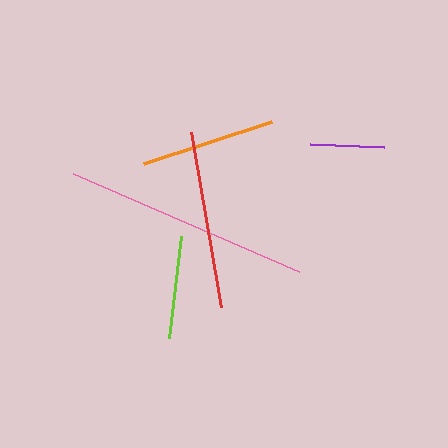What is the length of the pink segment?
The pink segment is approximately 246 pixels long.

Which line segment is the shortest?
The purple line is the shortest at approximately 74 pixels.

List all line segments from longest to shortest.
From longest to shortest: pink, red, orange, lime, purple.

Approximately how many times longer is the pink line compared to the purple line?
The pink line is approximately 3.3 times the length of the purple line.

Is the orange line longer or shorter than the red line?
The red line is longer than the orange line.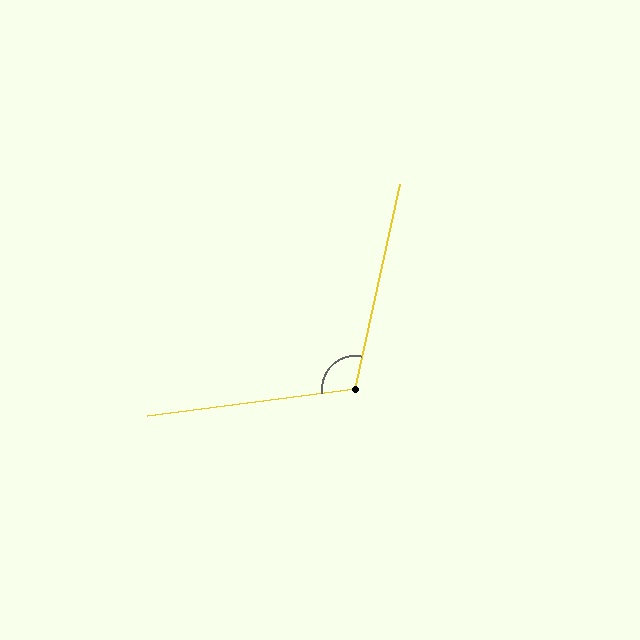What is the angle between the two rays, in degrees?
Approximately 110 degrees.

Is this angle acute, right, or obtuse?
It is obtuse.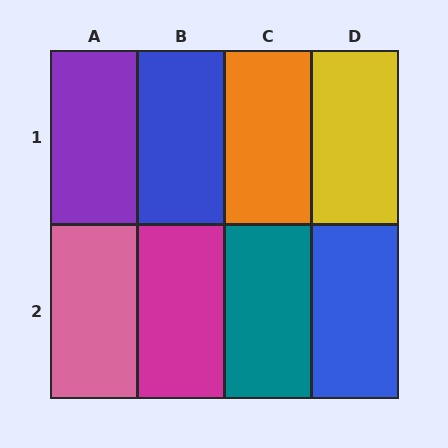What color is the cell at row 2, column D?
Blue.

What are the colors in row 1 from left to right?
Purple, blue, orange, yellow.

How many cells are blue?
2 cells are blue.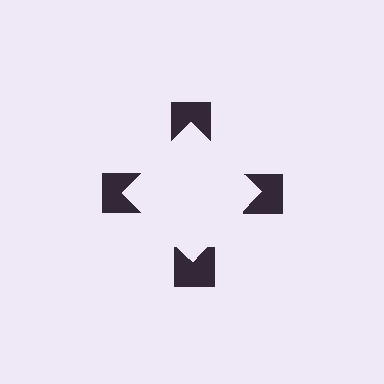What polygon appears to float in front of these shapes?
An illusory square — its edges are inferred from the aligned wedge cuts in the notched squares, not physically drawn.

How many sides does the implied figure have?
4 sides.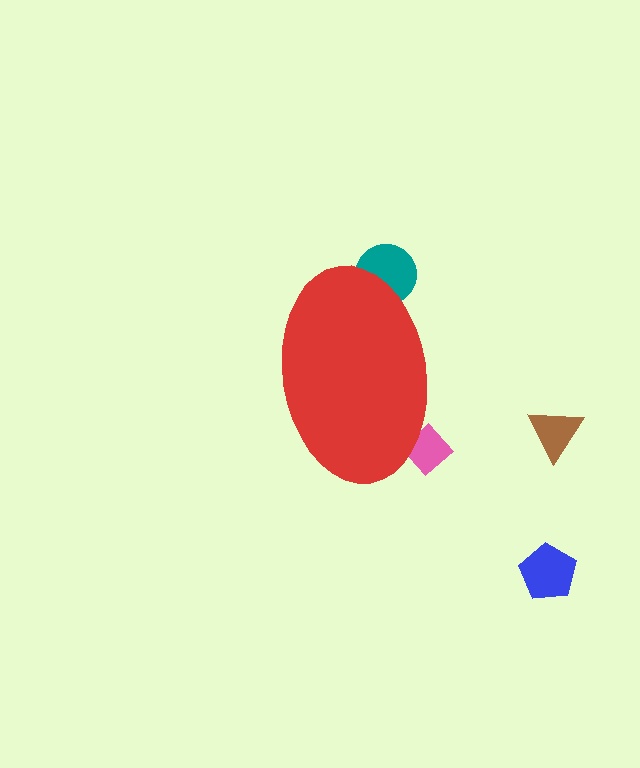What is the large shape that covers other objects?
A red ellipse.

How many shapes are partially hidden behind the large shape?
2 shapes are partially hidden.